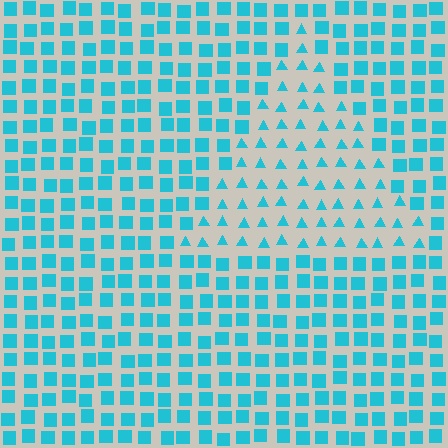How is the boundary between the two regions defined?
The boundary is defined by a change in element shape: triangles inside vs. squares outside. All elements share the same color and spacing.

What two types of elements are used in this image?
The image uses triangles inside the triangle region and squares outside it.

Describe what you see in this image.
The image is filled with small cyan elements arranged in a uniform grid. A triangle-shaped region contains triangles, while the surrounding area contains squares. The boundary is defined purely by the change in element shape.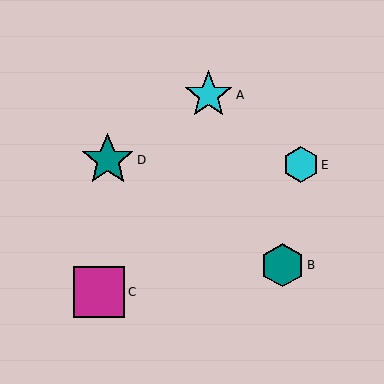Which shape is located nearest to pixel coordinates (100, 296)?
The magenta square (labeled C) at (99, 292) is nearest to that location.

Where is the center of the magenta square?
The center of the magenta square is at (99, 292).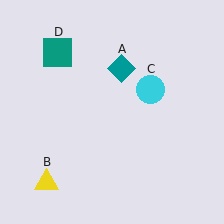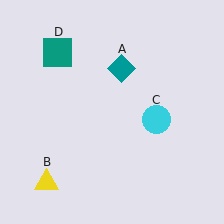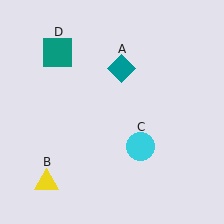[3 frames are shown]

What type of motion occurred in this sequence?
The cyan circle (object C) rotated clockwise around the center of the scene.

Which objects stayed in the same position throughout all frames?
Teal diamond (object A) and yellow triangle (object B) and teal square (object D) remained stationary.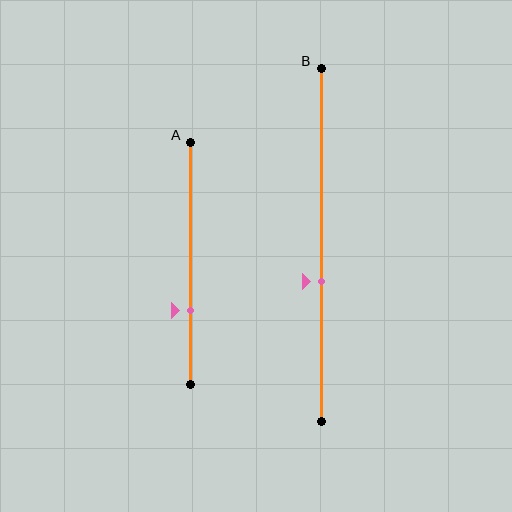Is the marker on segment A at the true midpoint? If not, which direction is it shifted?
No, the marker on segment A is shifted downward by about 19% of the segment length.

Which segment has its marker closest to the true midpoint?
Segment B has its marker closest to the true midpoint.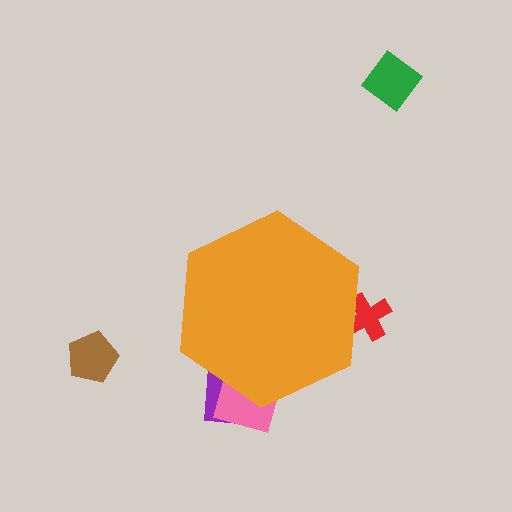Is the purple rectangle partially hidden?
Yes, the purple rectangle is partially hidden behind the orange hexagon.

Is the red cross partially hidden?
Yes, the red cross is partially hidden behind the orange hexagon.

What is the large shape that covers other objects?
An orange hexagon.